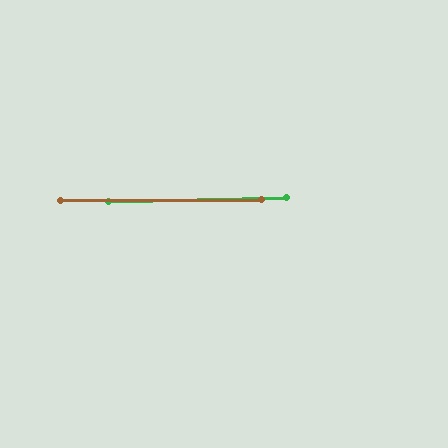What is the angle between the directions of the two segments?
Approximately 1 degree.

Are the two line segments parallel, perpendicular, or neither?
Parallel — their directions differ by only 0.9°.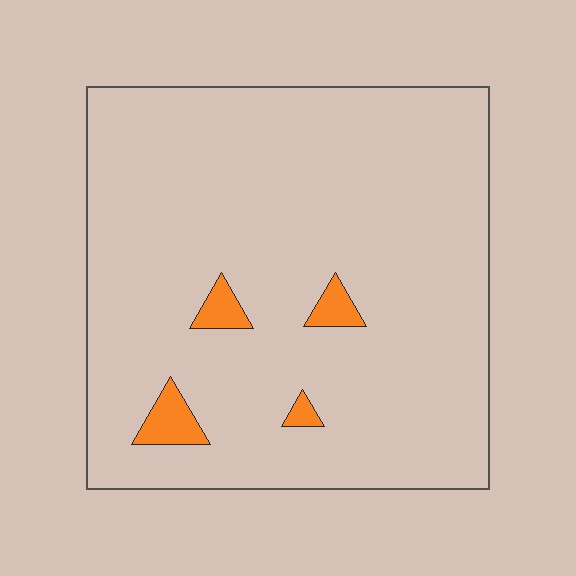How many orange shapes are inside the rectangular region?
4.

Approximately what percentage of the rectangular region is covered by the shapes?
Approximately 5%.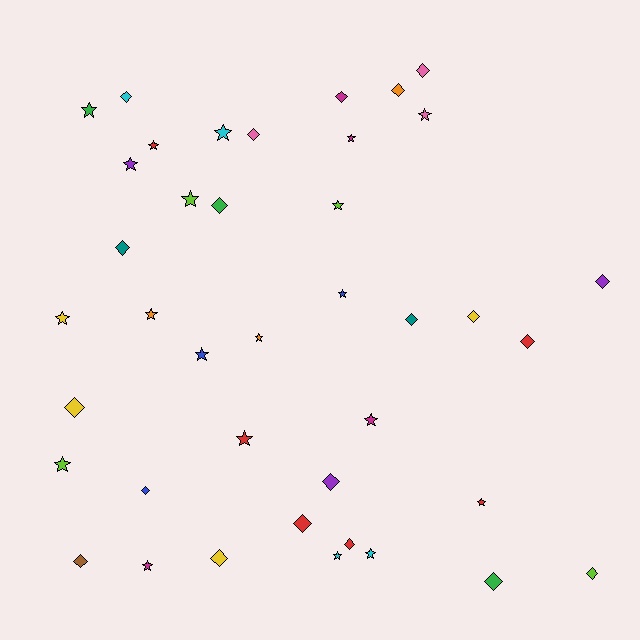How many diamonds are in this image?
There are 20 diamonds.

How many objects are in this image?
There are 40 objects.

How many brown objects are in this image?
There is 1 brown object.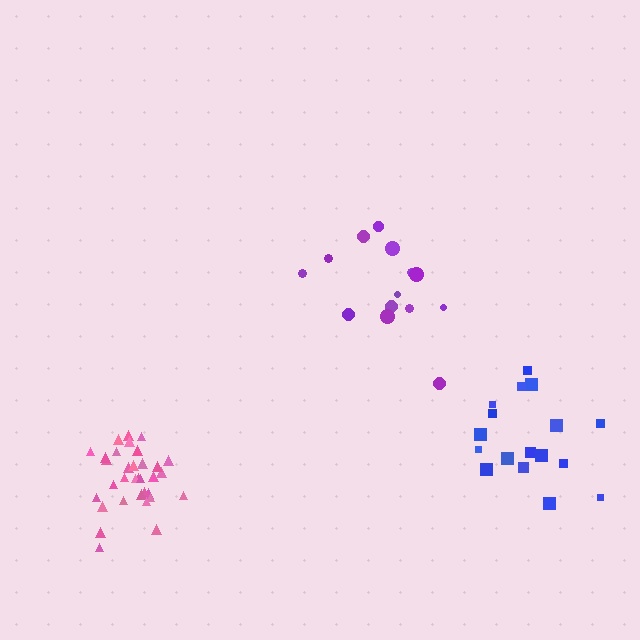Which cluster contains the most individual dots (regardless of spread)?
Pink (35).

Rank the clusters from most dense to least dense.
pink, blue, purple.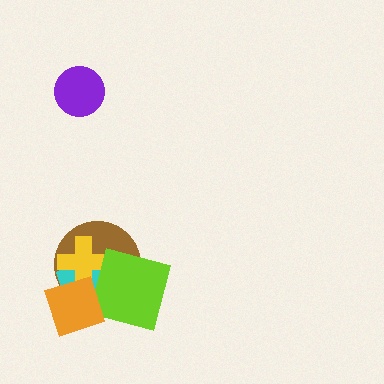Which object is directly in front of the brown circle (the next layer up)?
The cyan pentagon is directly in front of the brown circle.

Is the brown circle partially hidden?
Yes, it is partially covered by another shape.